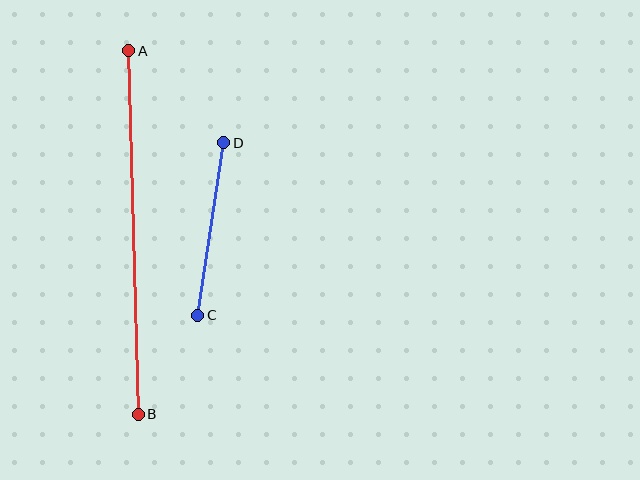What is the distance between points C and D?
The distance is approximately 174 pixels.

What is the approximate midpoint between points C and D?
The midpoint is at approximately (211, 229) pixels.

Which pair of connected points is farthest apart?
Points A and B are farthest apart.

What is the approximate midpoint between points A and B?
The midpoint is at approximately (134, 232) pixels.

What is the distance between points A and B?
The distance is approximately 364 pixels.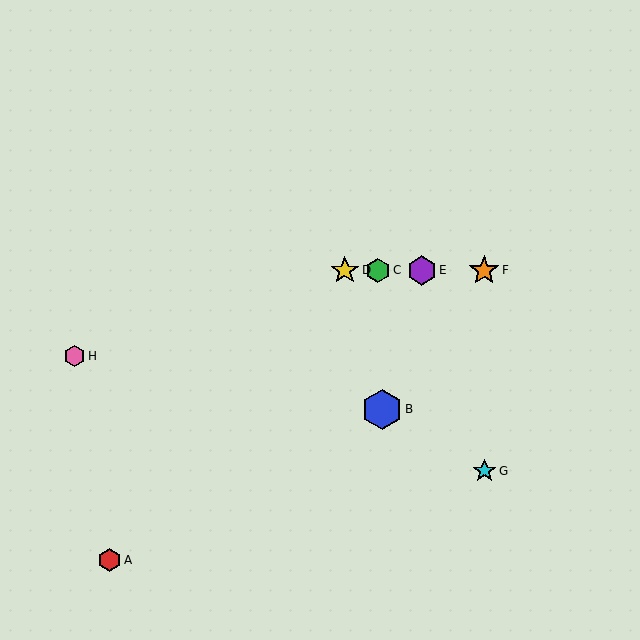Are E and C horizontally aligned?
Yes, both are at y≈270.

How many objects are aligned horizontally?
4 objects (C, D, E, F) are aligned horizontally.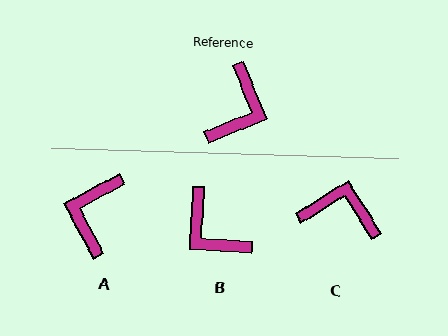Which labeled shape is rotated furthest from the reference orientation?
A, about 174 degrees away.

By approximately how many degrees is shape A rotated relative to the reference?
Approximately 174 degrees clockwise.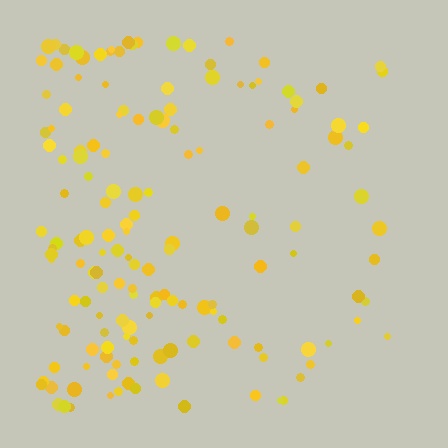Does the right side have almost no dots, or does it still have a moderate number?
Still a moderate number, just noticeably fewer than the left.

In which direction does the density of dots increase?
From right to left, with the left side densest.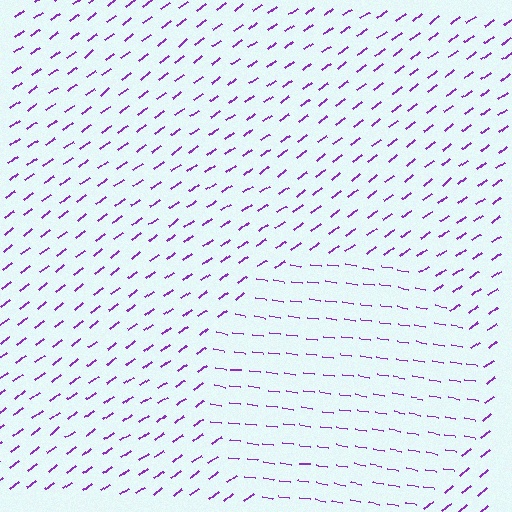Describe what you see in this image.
The image is filled with small purple line segments. A circle region in the image has lines oriented differently from the surrounding lines, creating a visible texture boundary.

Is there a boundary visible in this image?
Yes, there is a texture boundary formed by a change in line orientation.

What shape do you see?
I see a circle.